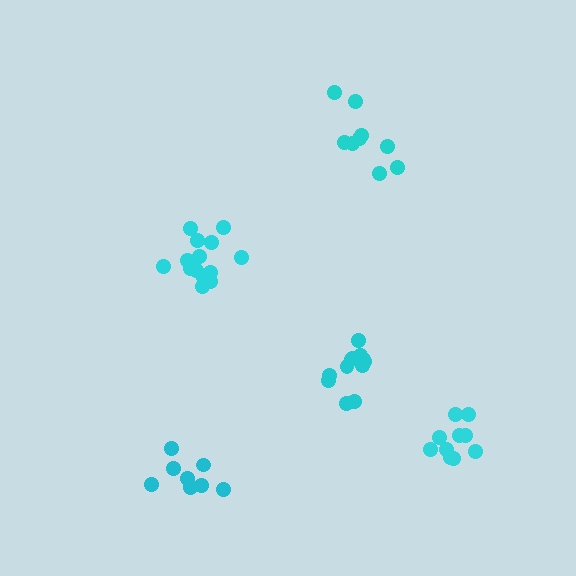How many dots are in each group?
Group 1: 9 dots, Group 2: 14 dots, Group 3: 12 dots, Group 4: 10 dots, Group 5: 8 dots (53 total).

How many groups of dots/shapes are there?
There are 5 groups.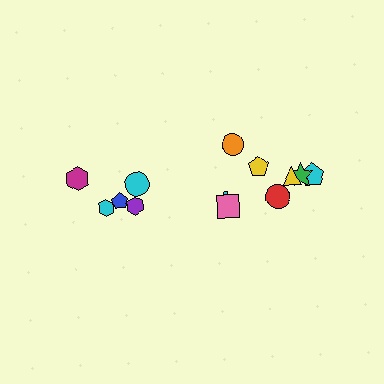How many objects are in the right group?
There are 8 objects.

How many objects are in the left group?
There are 5 objects.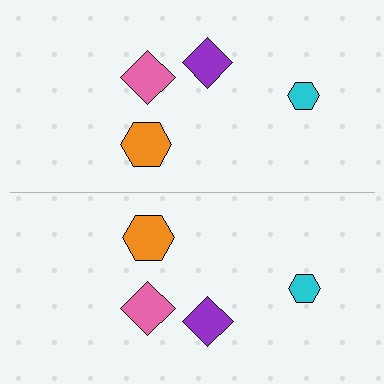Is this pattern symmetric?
Yes, this pattern has bilateral (reflection) symmetry.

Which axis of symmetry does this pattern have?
The pattern has a horizontal axis of symmetry running through the center of the image.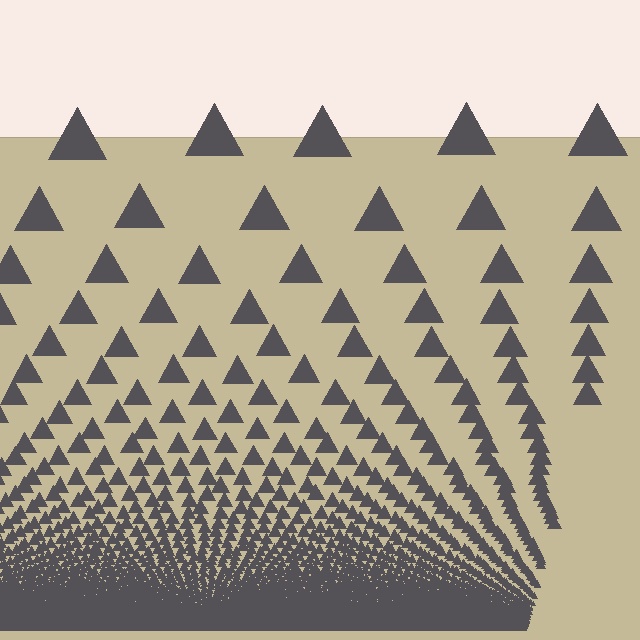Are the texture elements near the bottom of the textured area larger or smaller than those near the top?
Smaller. The gradient is inverted — elements near the bottom are smaller and denser.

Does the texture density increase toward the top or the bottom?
Density increases toward the bottom.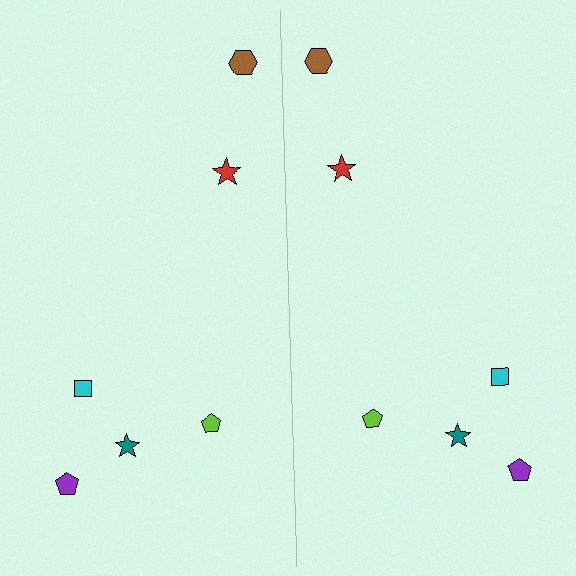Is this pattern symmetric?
Yes, this pattern has bilateral (reflection) symmetry.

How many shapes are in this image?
There are 12 shapes in this image.